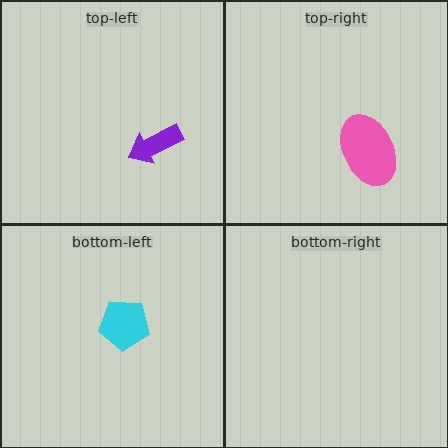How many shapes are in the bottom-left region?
1.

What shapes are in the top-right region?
The pink ellipse.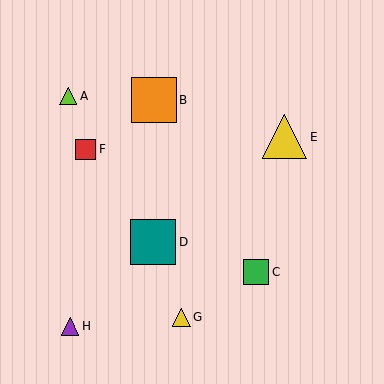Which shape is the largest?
The teal square (labeled D) is the largest.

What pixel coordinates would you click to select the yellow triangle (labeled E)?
Click at (285, 137) to select the yellow triangle E.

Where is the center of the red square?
The center of the red square is at (86, 149).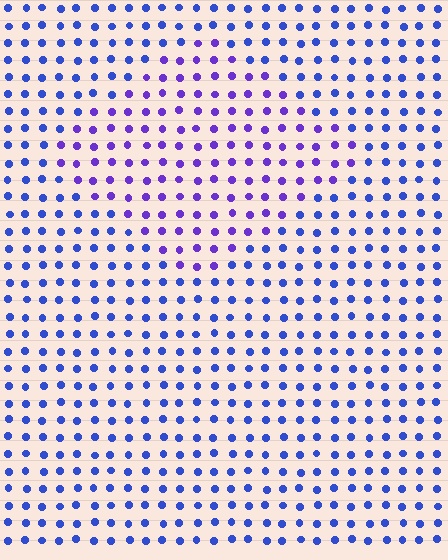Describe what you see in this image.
The image is filled with small blue elements in a uniform arrangement. A diamond-shaped region is visible where the elements are tinted to a slightly different hue, forming a subtle color boundary.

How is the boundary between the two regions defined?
The boundary is defined purely by a slight shift in hue (about 33 degrees). Spacing, size, and orientation are identical on both sides.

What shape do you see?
I see a diamond.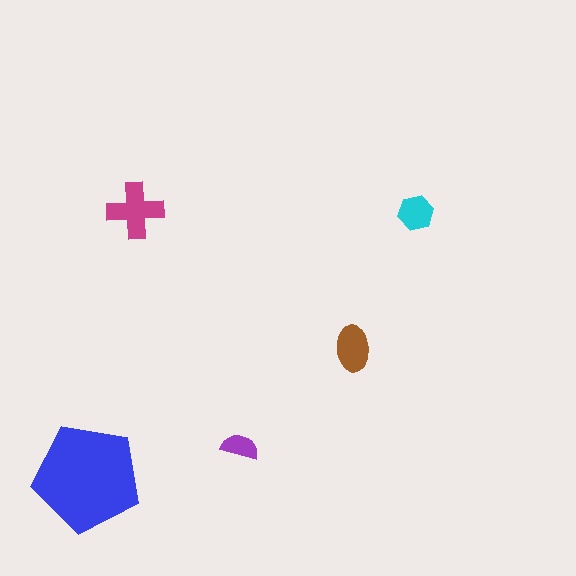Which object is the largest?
The blue pentagon.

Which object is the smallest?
The purple semicircle.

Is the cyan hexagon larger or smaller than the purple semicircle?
Larger.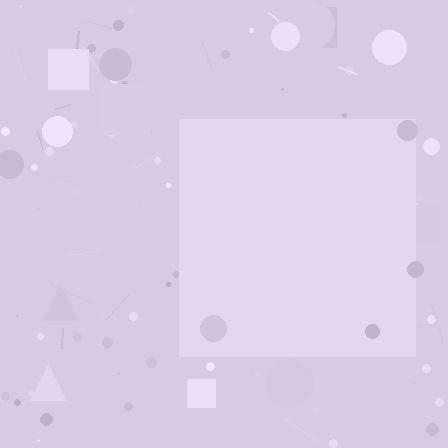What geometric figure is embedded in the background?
A square is embedded in the background.